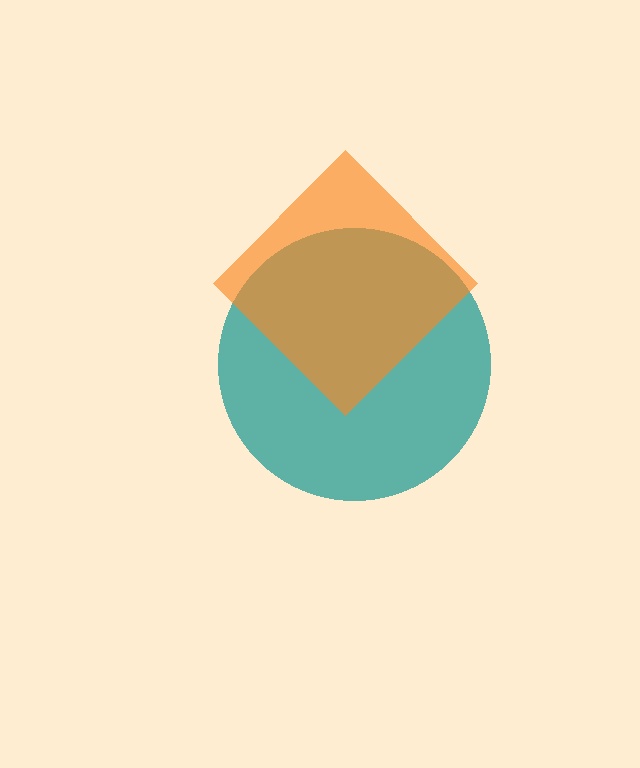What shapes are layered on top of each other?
The layered shapes are: a teal circle, an orange diamond.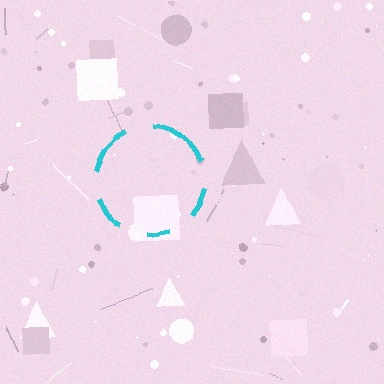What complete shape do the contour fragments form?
The contour fragments form a circle.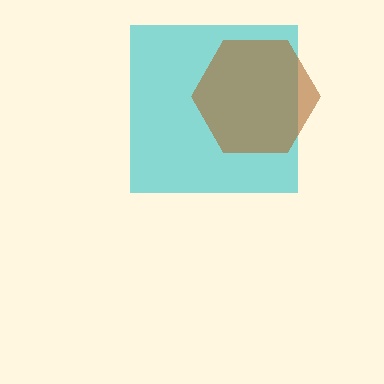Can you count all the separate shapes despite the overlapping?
Yes, there are 2 separate shapes.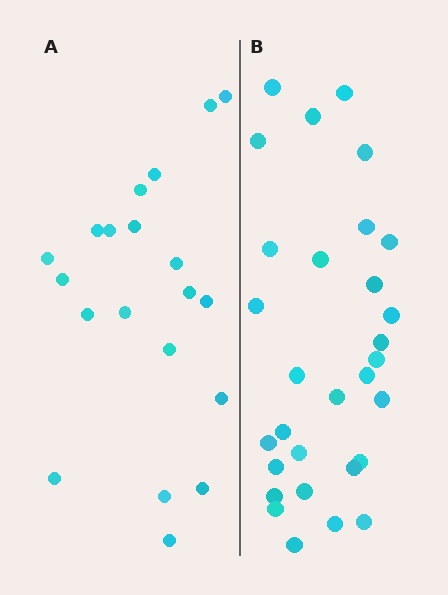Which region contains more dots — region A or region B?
Region B (the right region) has more dots.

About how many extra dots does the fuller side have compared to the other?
Region B has roughly 10 or so more dots than region A.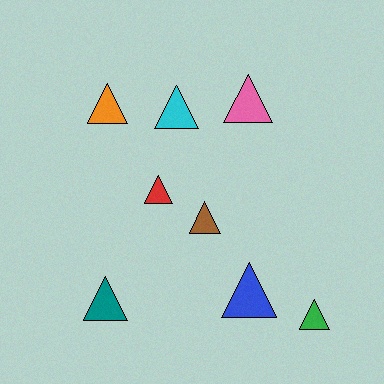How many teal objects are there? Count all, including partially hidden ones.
There is 1 teal object.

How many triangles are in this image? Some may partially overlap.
There are 8 triangles.